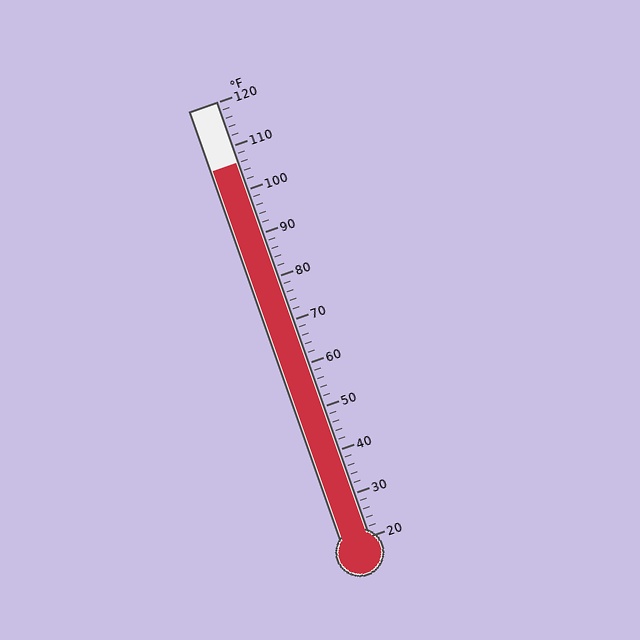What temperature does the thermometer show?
The thermometer shows approximately 106°F.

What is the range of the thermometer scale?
The thermometer scale ranges from 20°F to 120°F.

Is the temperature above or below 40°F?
The temperature is above 40°F.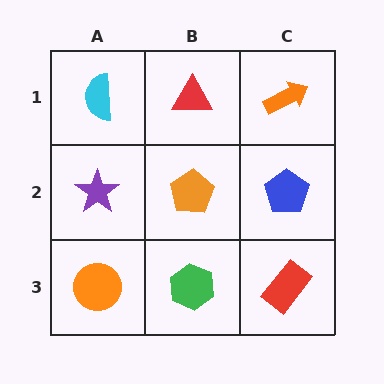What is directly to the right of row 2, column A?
An orange pentagon.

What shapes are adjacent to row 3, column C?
A blue pentagon (row 2, column C), a green hexagon (row 3, column B).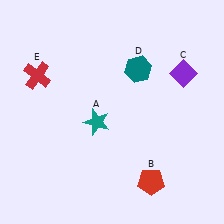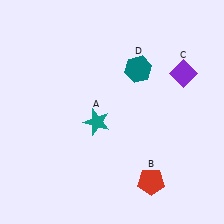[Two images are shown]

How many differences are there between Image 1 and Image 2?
There is 1 difference between the two images.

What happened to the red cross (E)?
The red cross (E) was removed in Image 2. It was in the top-left area of Image 1.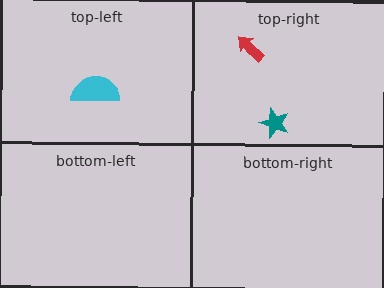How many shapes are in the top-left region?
1.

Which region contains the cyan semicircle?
The top-left region.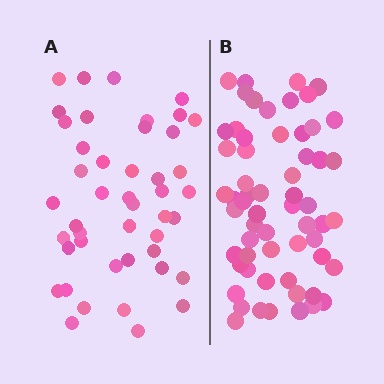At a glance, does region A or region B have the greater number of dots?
Region B (the right region) has more dots.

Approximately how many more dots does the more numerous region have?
Region B has approximately 15 more dots than region A.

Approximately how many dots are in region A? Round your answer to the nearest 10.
About 40 dots. (The exact count is 45, which rounds to 40.)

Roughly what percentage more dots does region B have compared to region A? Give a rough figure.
About 35% more.